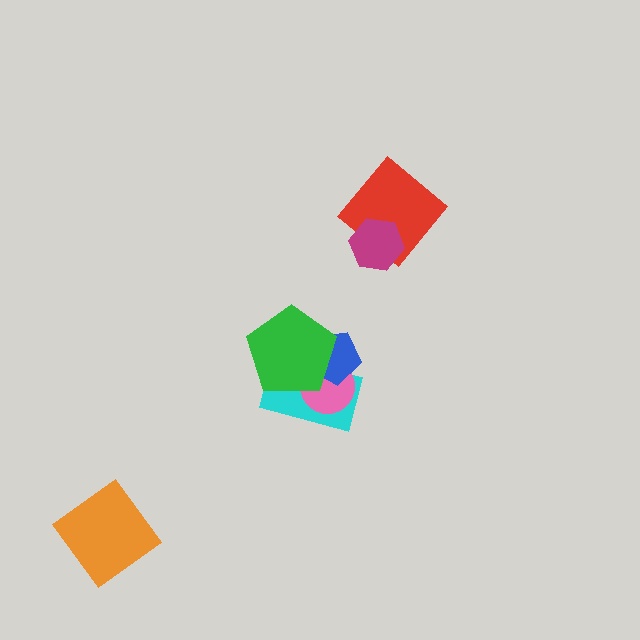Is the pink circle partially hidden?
Yes, it is partially covered by another shape.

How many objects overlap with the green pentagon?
3 objects overlap with the green pentagon.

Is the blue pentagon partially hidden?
Yes, it is partially covered by another shape.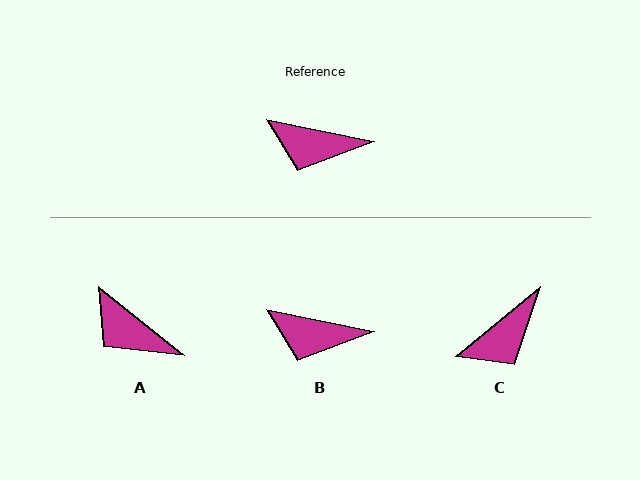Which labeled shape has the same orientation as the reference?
B.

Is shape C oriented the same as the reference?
No, it is off by about 51 degrees.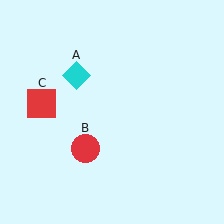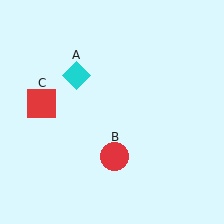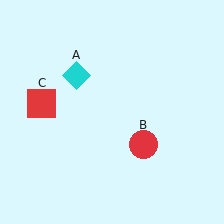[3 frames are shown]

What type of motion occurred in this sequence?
The red circle (object B) rotated counterclockwise around the center of the scene.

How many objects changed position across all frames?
1 object changed position: red circle (object B).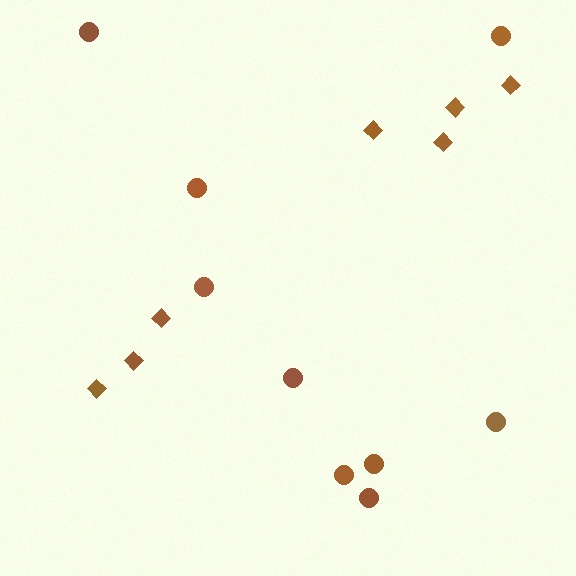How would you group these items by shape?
There are 2 groups: one group of diamonds (7) and one group of circles (9).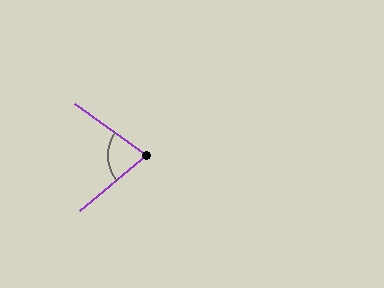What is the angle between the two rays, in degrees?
Approximately 76 degrees.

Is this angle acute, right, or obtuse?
It is acute.